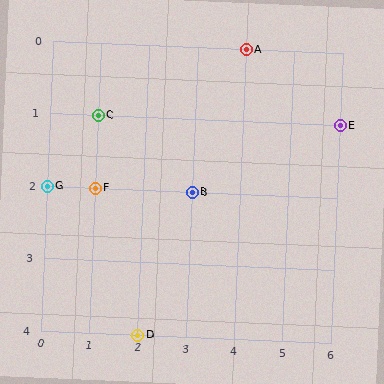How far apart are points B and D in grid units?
Points B and D are 1 column and 2 rows apart (about 2.2 grid units diagonally).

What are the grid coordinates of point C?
Point C is at grid coordinates (1, 1).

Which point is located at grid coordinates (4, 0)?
Point A is at (4, 0).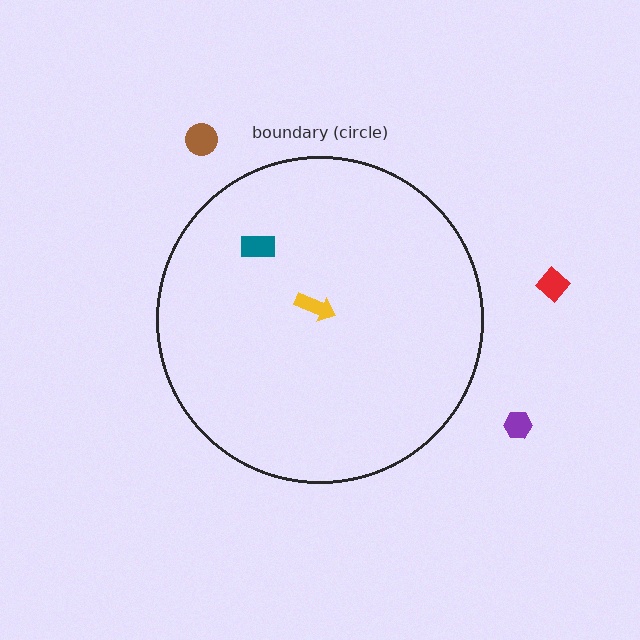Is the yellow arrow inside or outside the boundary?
Inside.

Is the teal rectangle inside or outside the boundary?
Inside.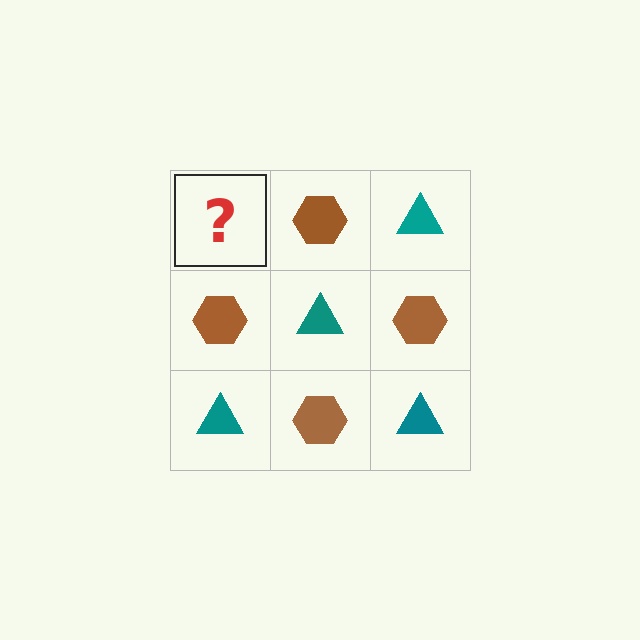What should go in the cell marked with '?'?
The missing cell should contain a teal triangle.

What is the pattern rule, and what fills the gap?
The rule is that it alternates teal triangle and brown hexagon in a checkerboard pattern. The gap should be filled with a teal triangle.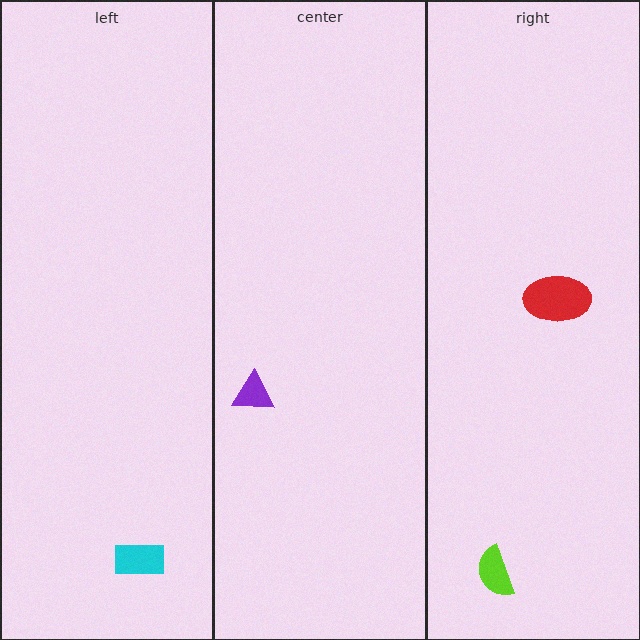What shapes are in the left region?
The cyan rectangle.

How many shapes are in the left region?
1.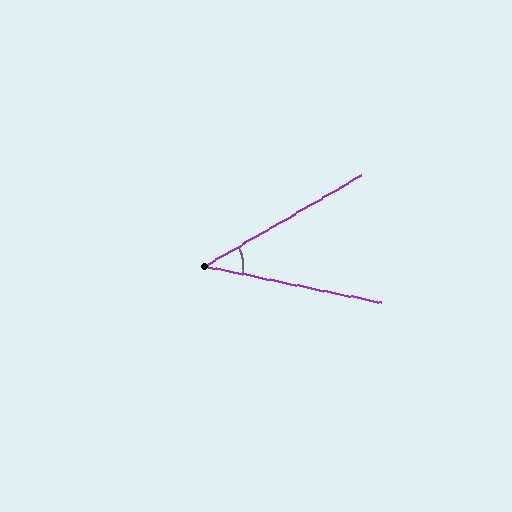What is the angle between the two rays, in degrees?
Approximately 42 degrees.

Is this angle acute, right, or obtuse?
It is acute.